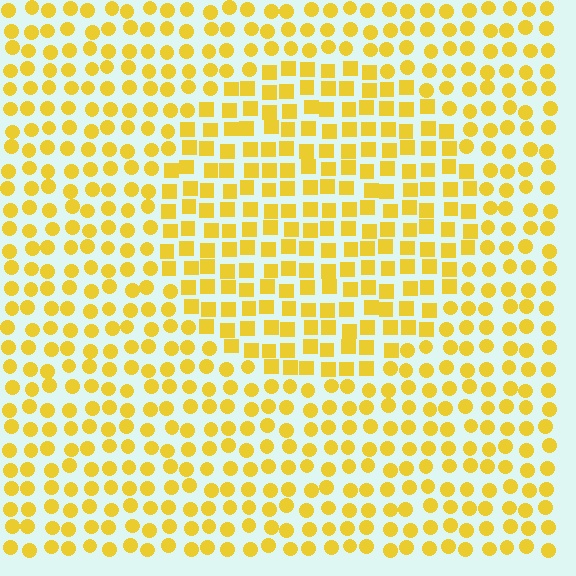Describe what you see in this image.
The image is filled with small yellow elements arranged in a uniform grid. A circle-shaped region contains squares, while the surrounding area contains circles. The boundary is defined purely by the change in element shape.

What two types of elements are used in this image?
The image uses squares inside the circle region and circles outside it.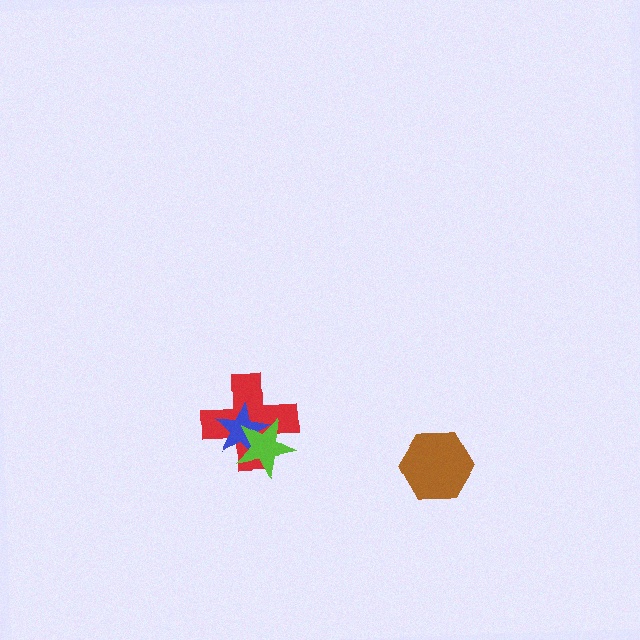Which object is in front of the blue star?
The lime star is in front of the blue star.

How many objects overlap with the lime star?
2 objects overlap with the lime star.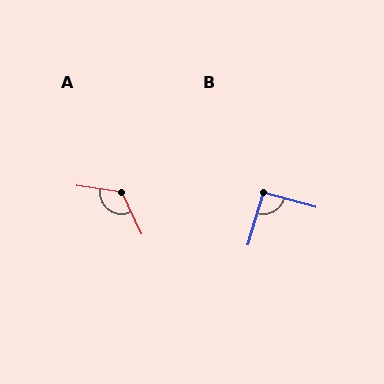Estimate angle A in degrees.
Approximately 123 degrees.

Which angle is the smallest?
B, at approximately 91 degrees.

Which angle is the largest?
A, at approximately 123 degrees.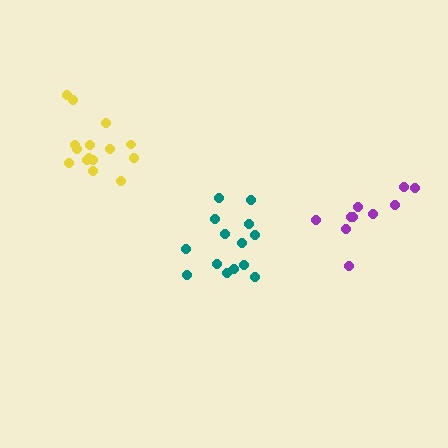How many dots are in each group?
Group 1: 15 dots, Group 2: 10 dots, Group 3: 14 dots (39 total).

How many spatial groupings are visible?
There are 3 spatial groupings.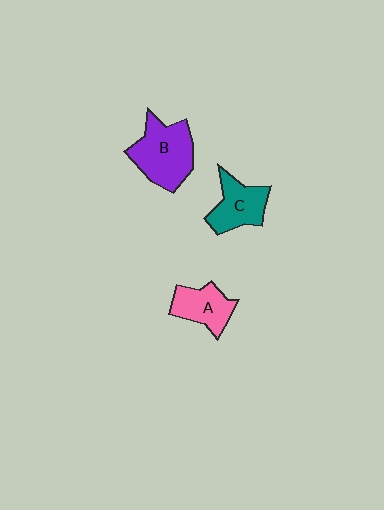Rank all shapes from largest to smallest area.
From largest to smallest: B (purple), C (teal), A (pink).